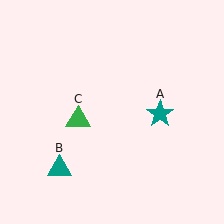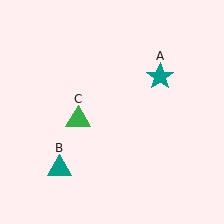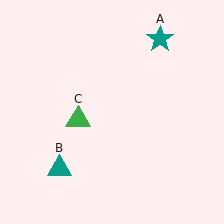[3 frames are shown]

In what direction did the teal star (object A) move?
The teal star (object A) moved up.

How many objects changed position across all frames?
1 object changed position: teal star (object A).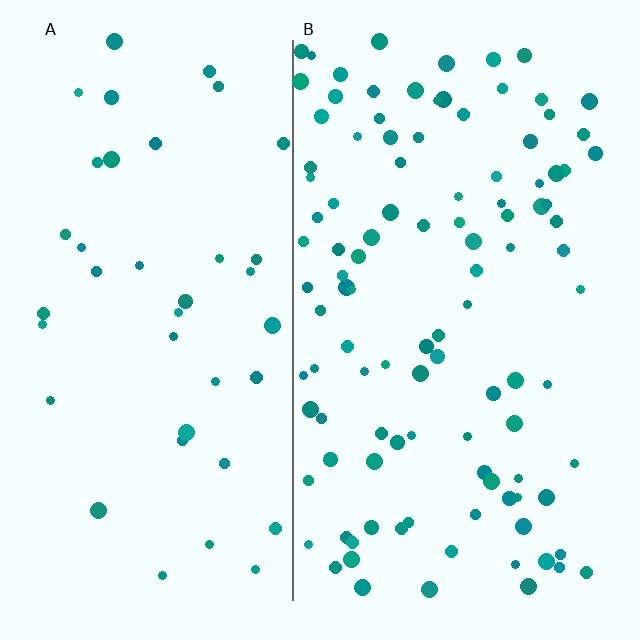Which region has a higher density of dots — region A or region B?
B (the right).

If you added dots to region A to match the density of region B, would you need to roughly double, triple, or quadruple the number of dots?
Approximately triple.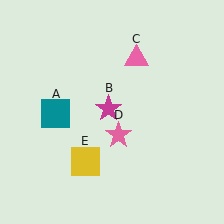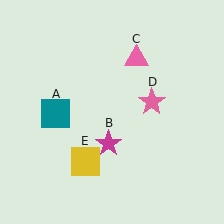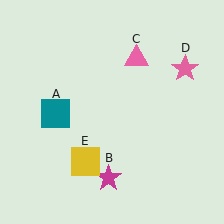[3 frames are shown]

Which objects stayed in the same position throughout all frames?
Teal square (object A) and pink triangle (object C) and yellow square (object E) remained stationary.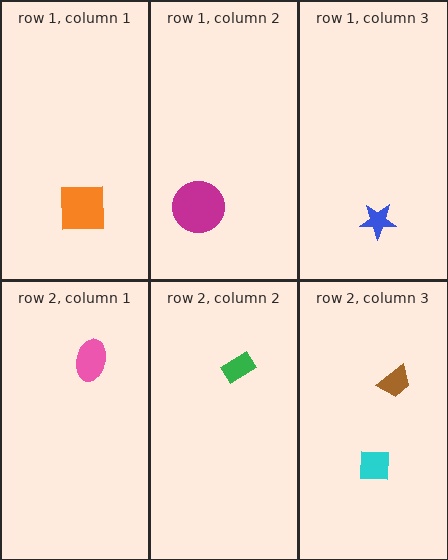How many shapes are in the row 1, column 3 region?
1.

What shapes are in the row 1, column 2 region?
The magenta circle.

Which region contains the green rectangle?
The row 2, column 2 region.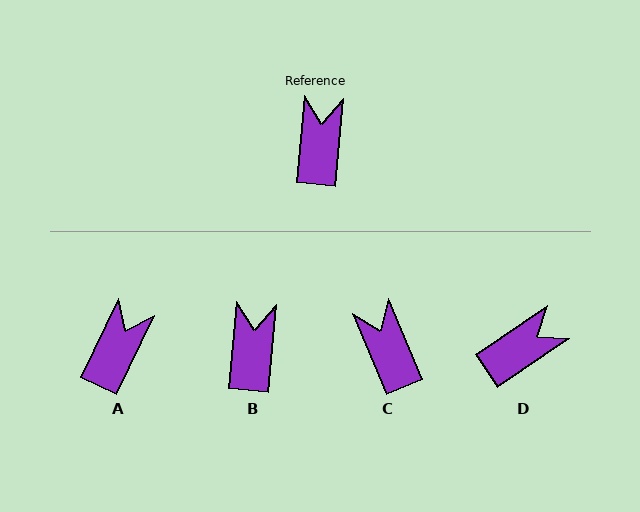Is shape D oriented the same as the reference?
No, it is off by about 51 degrees.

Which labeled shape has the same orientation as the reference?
B.